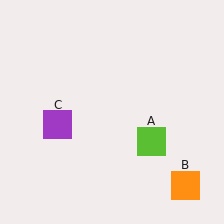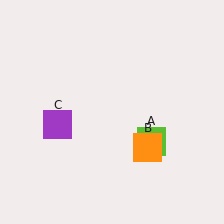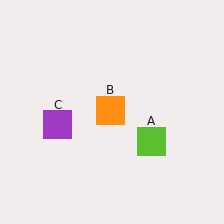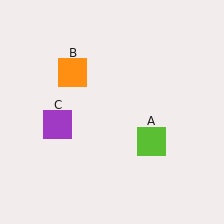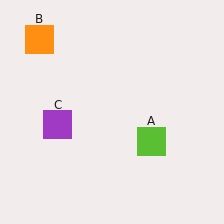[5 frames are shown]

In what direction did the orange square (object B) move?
The orange square (object B) moved up and to the left.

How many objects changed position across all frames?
1 object changed position: orange square (object B).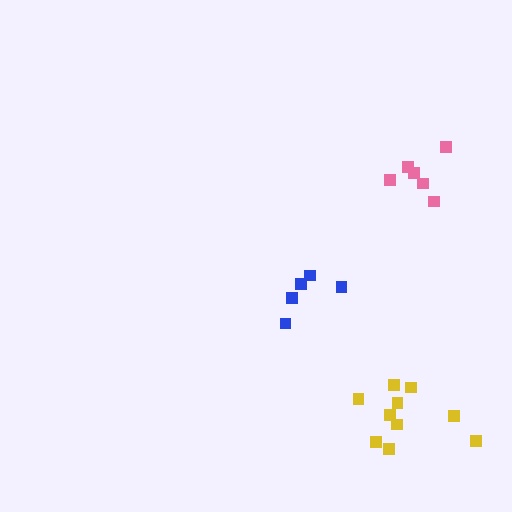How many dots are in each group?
Group 1: 5 dots, Group 2: 6 dots, Group 3: 10 dots (21 total).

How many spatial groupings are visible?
There are 3 spatial groupings.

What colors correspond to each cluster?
The clusters are colored: blue, pink, yellow.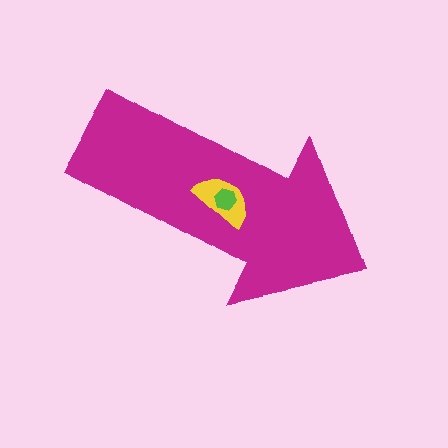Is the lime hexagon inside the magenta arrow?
Yes.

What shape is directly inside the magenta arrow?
The yellow semicircle.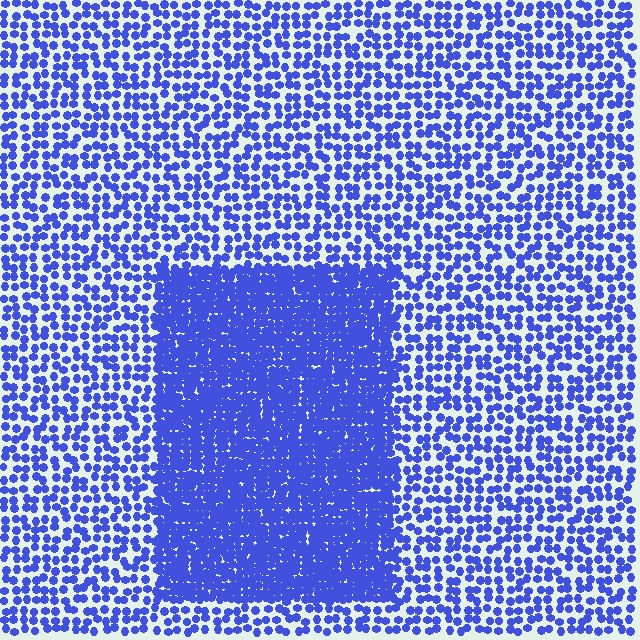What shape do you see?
I see a rectangle.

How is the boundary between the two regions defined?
The boundary is defined by a change in element density (approximately 2.4x ratio). All elements are the same color, size, and shape.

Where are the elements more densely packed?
The elements are more densely packed inside the rectangle boundary.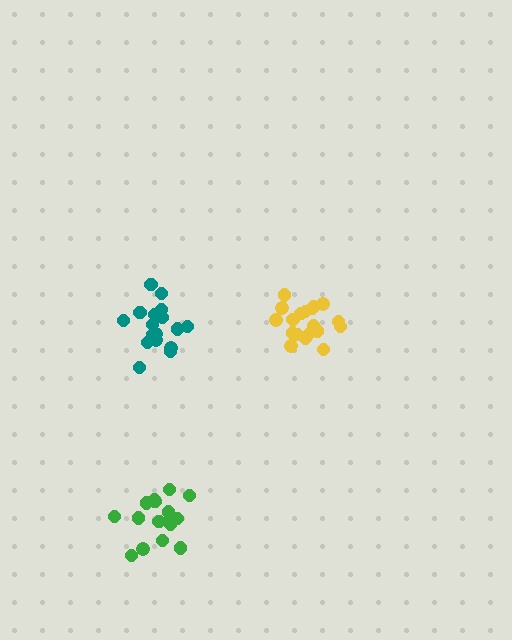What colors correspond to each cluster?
The clusters are colored: teal, green, yellow.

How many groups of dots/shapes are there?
There are 3 groups.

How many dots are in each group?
Group 1: 17 dots, Group 2: 16 dots, Group 3: 19 dots (52 total).